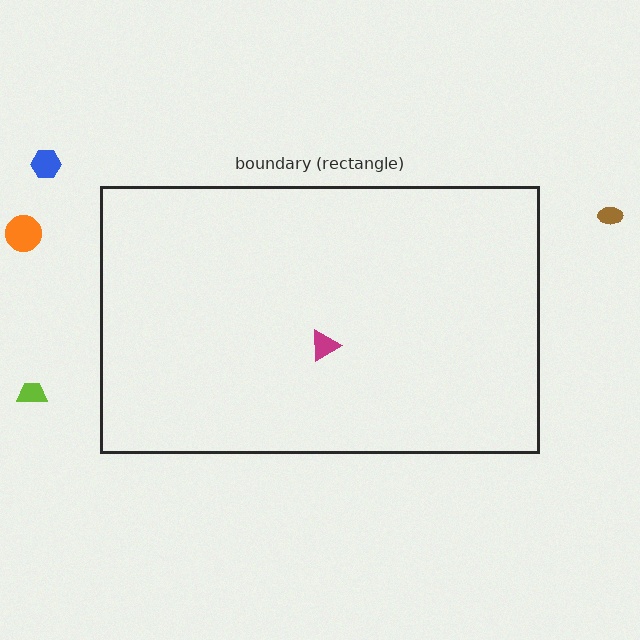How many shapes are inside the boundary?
1 inside, 4 outside.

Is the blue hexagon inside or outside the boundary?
Outside.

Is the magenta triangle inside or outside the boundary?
Inside.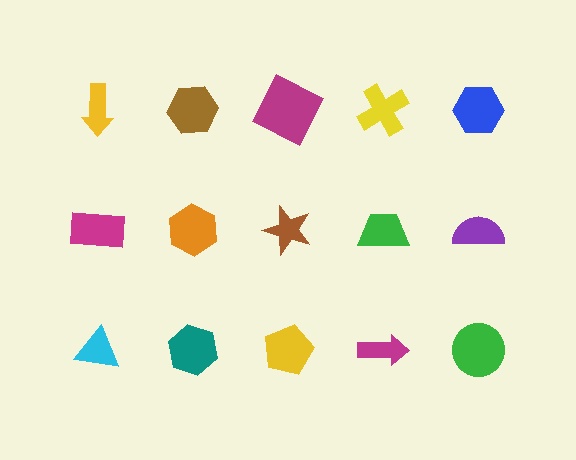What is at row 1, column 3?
A magenta square.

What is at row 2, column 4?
A green trapezoid.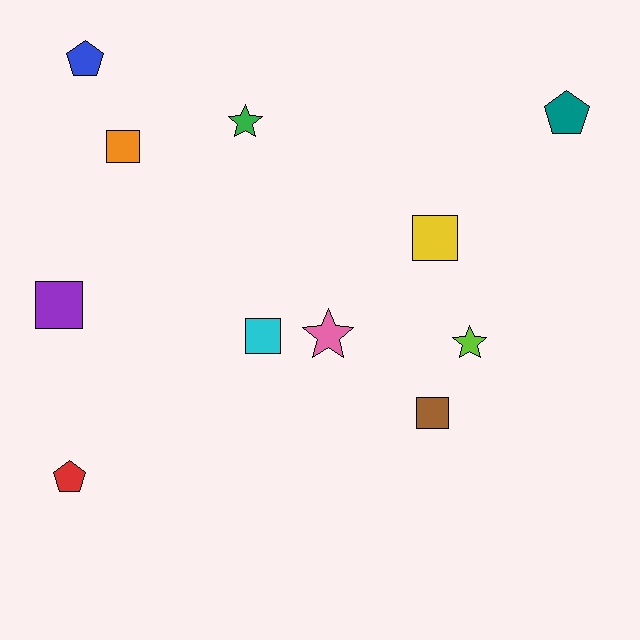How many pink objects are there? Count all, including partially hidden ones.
There is 1 pink object.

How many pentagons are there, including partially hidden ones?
There are 3 pentagons.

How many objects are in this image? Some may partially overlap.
There are 11 objects.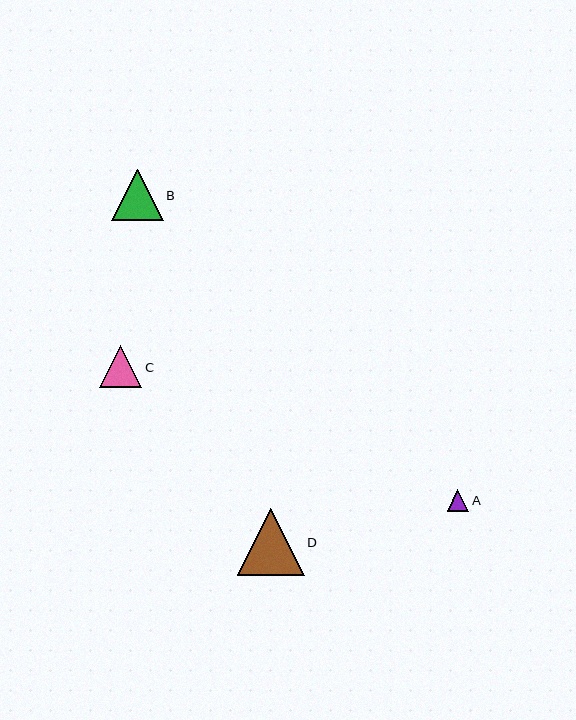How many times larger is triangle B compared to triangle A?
Triangle B is approximately 2.3 times the size of triangle A.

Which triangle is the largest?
Triangle D is the largest with a size of approximately 67 pixels.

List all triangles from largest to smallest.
From largest to smallest: D, B, C, A.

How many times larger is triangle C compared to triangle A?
Triangle C is approximately 1.9 times the size of triangle A.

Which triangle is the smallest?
Triangle A is the smallest with a size of approximately 22 pixels.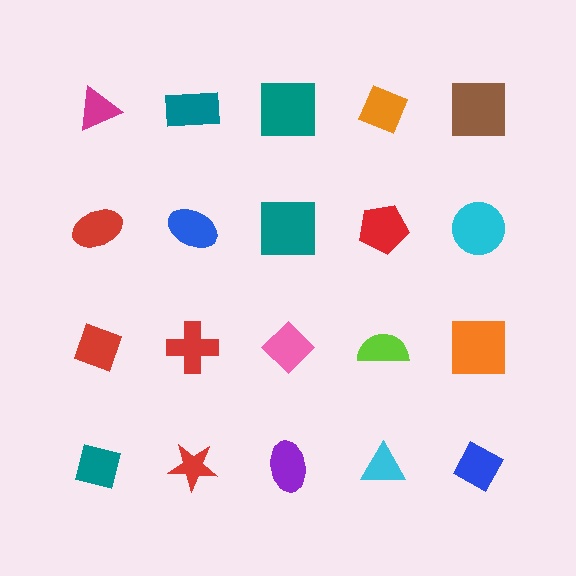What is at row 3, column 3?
A pink diamond.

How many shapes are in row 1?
5 shapes.